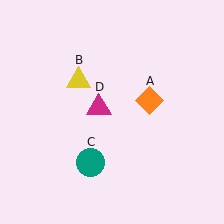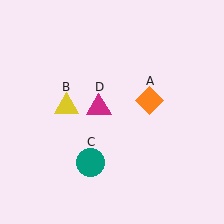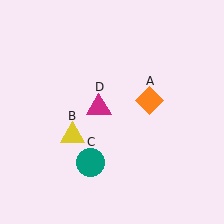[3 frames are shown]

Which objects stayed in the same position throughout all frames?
Orange diamond (object A) and teal circle (object C) and magenta triangle (object D) remained stationary.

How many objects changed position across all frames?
1 object changed position: yellow triangle (object B).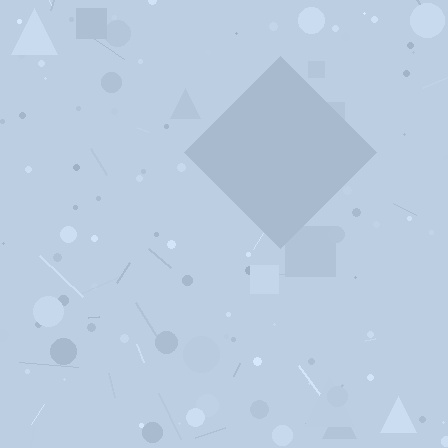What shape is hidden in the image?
A diamond is hidden in the image.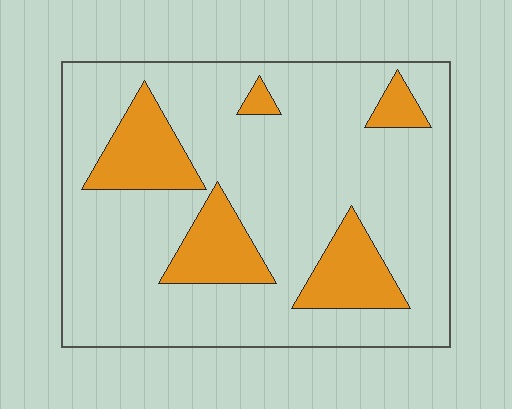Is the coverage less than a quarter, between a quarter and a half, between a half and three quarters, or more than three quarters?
Less than a quarter.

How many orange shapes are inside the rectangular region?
5.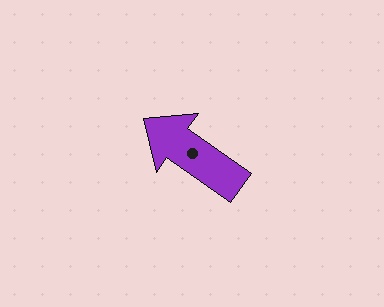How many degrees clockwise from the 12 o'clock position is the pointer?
Approximately 305 degrees.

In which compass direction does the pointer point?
Northwest.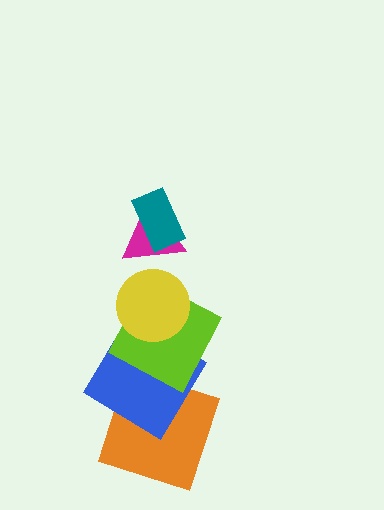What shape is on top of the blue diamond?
The lime square is on top of the blue diamond.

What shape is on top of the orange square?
The blue diamond is on top of the orange square.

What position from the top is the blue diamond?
The blue diamond is 5th from the top.